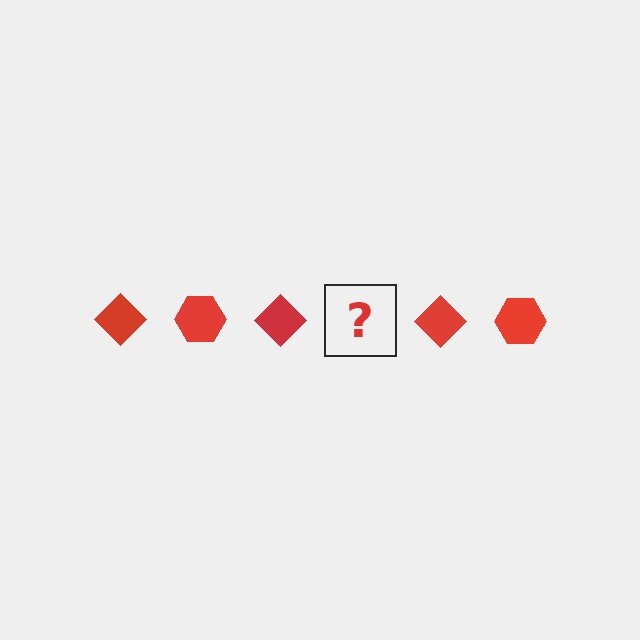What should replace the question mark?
The question mark should be replaced with a red hexagon.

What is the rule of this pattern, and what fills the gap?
The rule is that the pattern cycles through diamond, hexagon shapes in red. The gap should be filled with a red hexagon.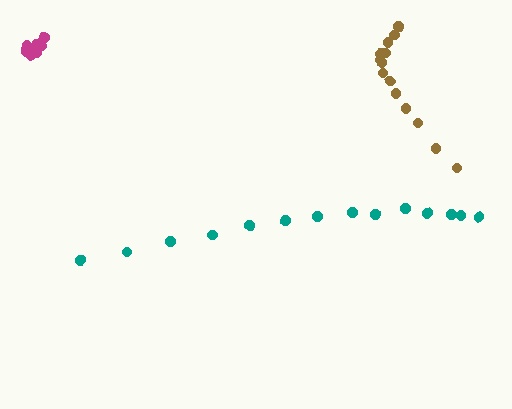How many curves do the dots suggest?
There are 3 distinct paths.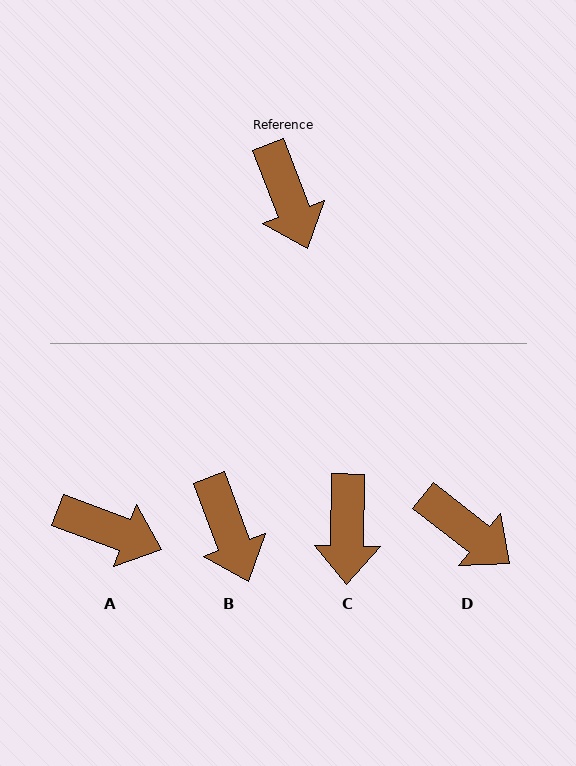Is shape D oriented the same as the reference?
No, it is off by about 31 degrees.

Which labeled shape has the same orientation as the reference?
B.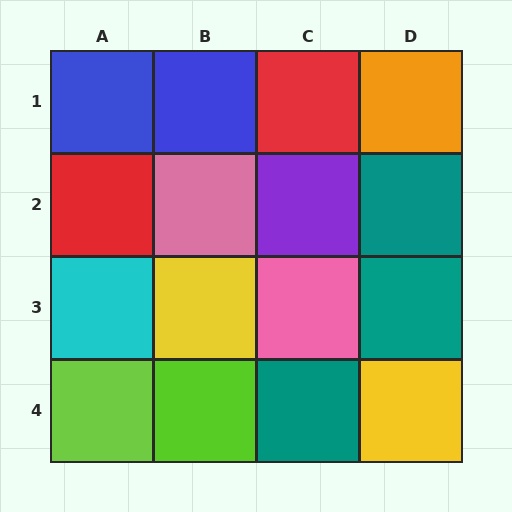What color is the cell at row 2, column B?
Pink.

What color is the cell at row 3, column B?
Yellow.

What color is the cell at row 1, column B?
Blue.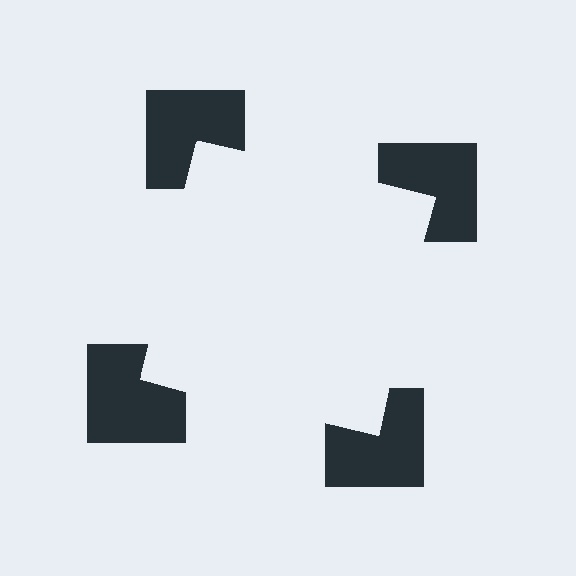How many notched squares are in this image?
There are 4 — one at each vertex of the illusory square.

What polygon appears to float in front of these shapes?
An illusory square — its edges are inferred from the aligned wedge cuts in the notched squares, not physically drawn.